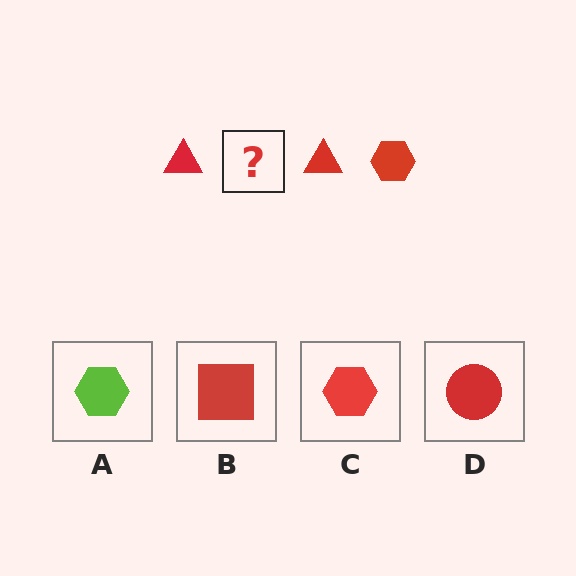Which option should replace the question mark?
Option C.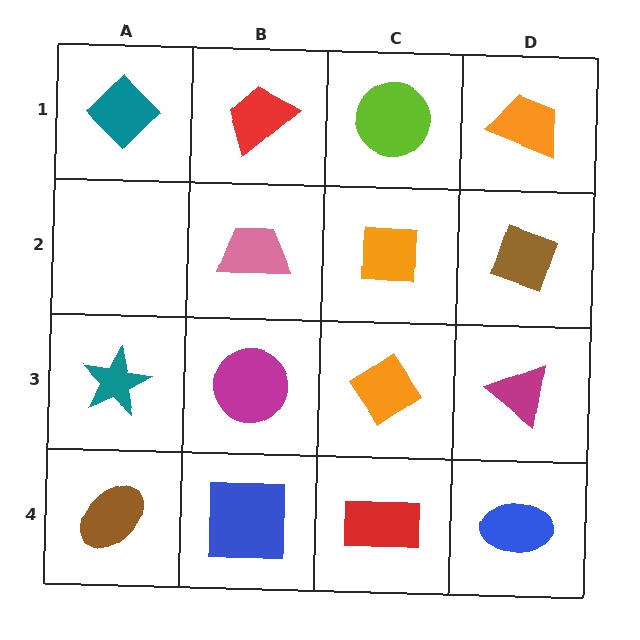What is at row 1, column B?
A red trapezoid.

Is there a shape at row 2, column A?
No, that cell is empty.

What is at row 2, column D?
A brown diamond.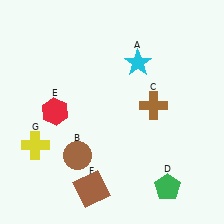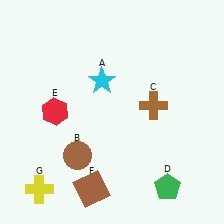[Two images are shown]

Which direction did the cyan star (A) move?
The cyan star (A) moved left.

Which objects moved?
The objects that moved are: the cyan star (A), the yellow cross (G).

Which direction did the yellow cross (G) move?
The yellow cross (G) moved down.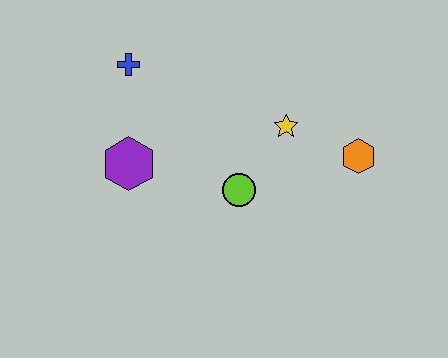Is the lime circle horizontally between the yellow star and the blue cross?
Yes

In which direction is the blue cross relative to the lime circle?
The blue cross is above the lime circle.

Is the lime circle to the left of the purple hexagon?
No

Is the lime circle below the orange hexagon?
Yes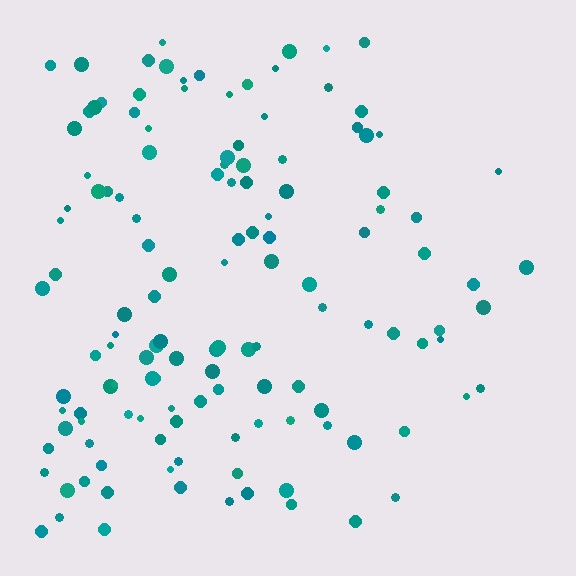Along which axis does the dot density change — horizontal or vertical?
Horizontal.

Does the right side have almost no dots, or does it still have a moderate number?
Still a moderate number, just noticeably fewer than the left.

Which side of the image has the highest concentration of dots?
The left.